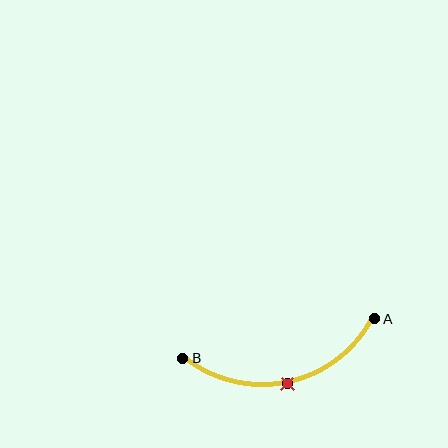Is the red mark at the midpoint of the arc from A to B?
Yes. The red mark lies on the arc at equal arc-length from both A and B — it is the arc midpoint.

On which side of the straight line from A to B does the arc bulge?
The arc bulges below the straight line connecting A and B.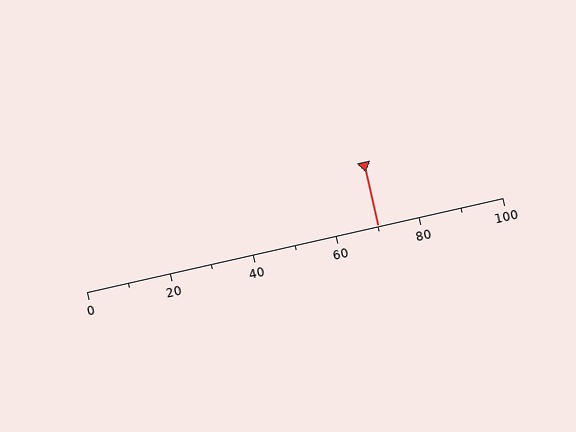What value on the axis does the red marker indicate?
The marker indicates approximately 70.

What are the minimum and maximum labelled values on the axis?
The axis runs from 0 to 100.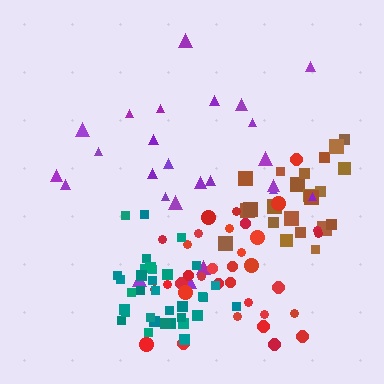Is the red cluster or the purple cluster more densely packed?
Red.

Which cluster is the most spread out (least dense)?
Purple.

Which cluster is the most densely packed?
Teal.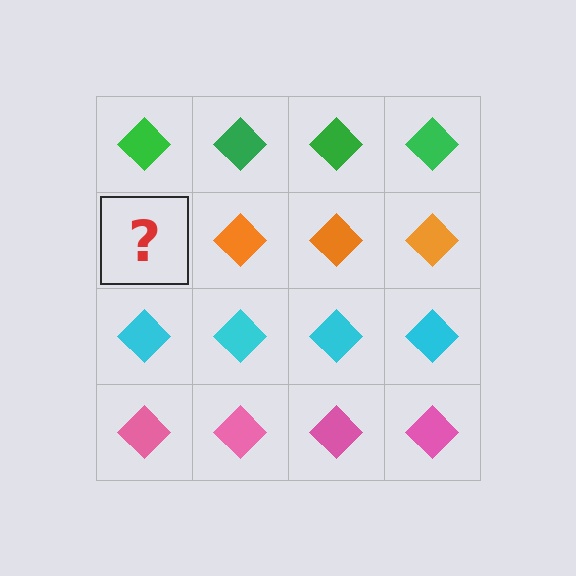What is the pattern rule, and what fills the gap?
The rule is that each row has a consistent color. The gap should be filled with an orange diamond.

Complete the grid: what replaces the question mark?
The question mark should be replaced with an orange diamond.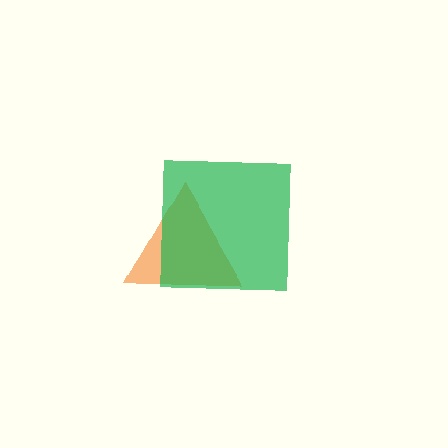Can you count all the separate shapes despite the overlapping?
Yes, there are 2 separate shapes.